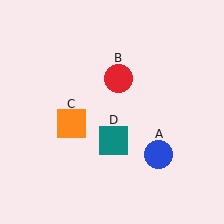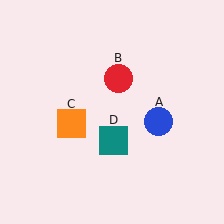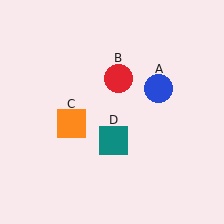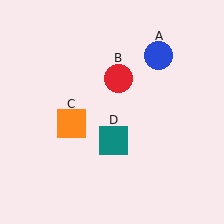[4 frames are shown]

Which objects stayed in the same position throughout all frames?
Red circle (object B) and orange square (object C) and teal square (object D) remained stationary.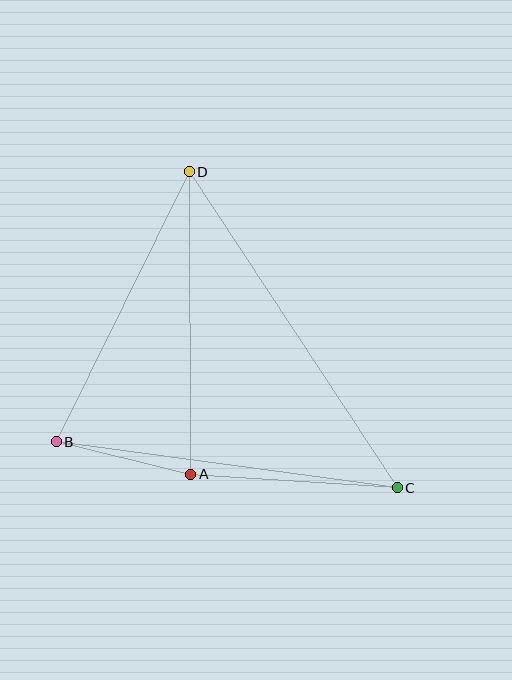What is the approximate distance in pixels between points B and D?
The distance between B and D is approximately 301 pixels.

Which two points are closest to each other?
Points A and B are closest to each other.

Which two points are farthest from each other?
Points C and D are farthest from each other.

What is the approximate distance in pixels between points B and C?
The distance between B and C is approximately 344 pixels.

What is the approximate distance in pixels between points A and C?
The distance between A and C is approximately 207 pixels.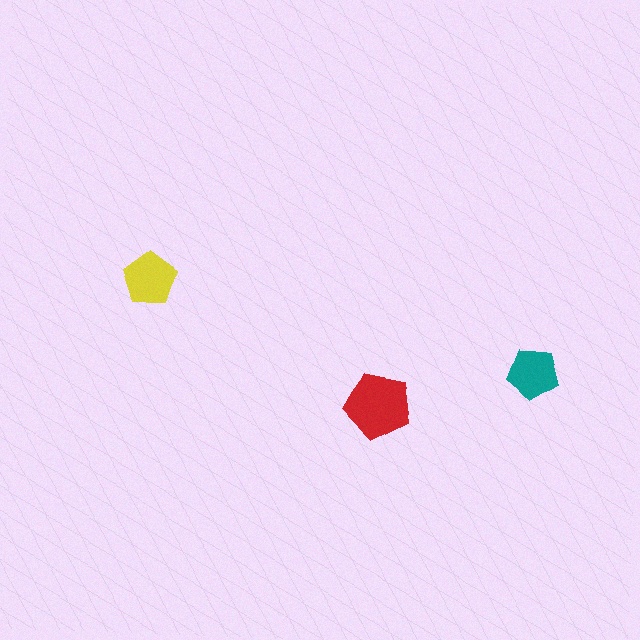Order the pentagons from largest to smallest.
the red one, the yellow one, the teal one.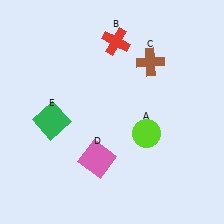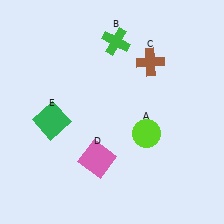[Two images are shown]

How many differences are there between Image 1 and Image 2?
There is 1 difference between the two images.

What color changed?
The cross (B) changed from red in Image 1 to green in Image 2.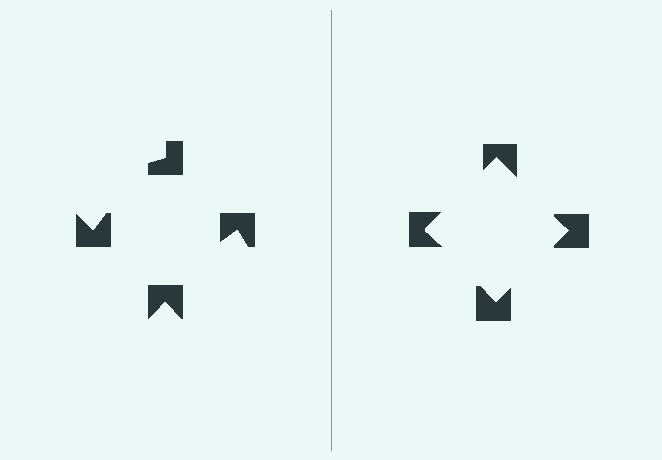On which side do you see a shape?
An illusory square appears on the right side. On the left side the wedge cuts are rotated, so no coherent shape forms.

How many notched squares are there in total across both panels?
8 — 4 on each side.